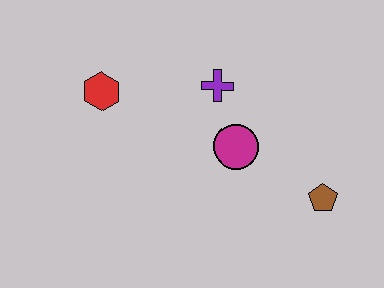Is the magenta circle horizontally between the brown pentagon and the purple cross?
Yes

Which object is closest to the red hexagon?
The purple cross is closest to the red hexagon.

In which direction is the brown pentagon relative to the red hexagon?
The brown pentagon is to the right of the red hexagon.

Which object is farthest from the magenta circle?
The red hexagon is farthest from the magenta circle.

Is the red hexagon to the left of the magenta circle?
Yes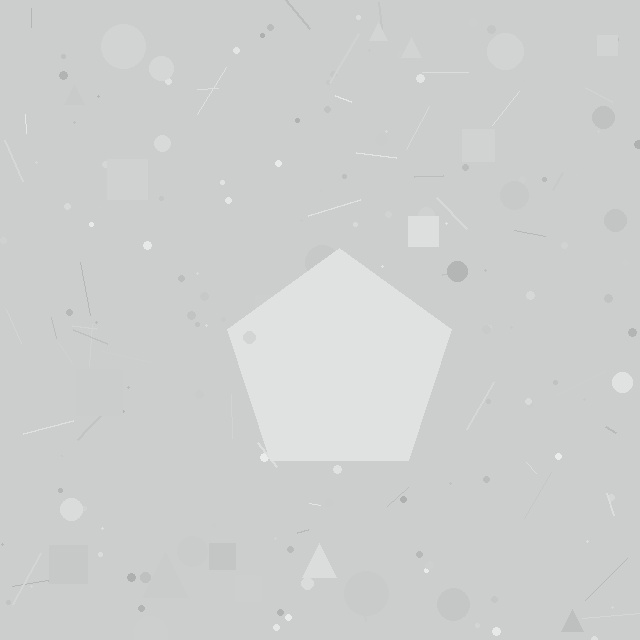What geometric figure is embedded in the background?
A pentagon is embedded in the background.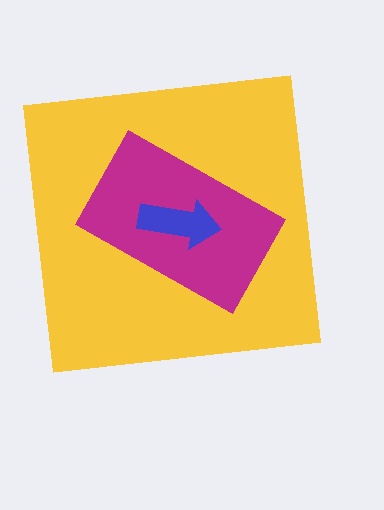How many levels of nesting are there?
3.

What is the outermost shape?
The yellow square.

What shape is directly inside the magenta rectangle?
The blue arrow.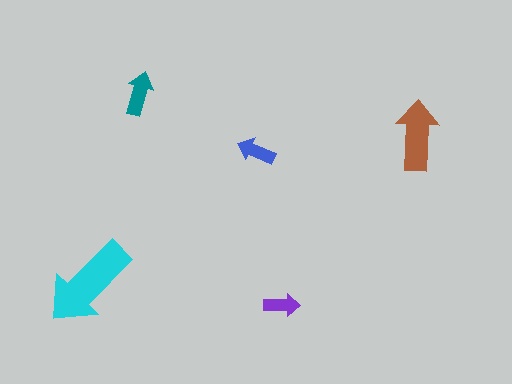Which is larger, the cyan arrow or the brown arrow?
The cyan one.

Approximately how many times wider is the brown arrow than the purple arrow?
About 2 times wider.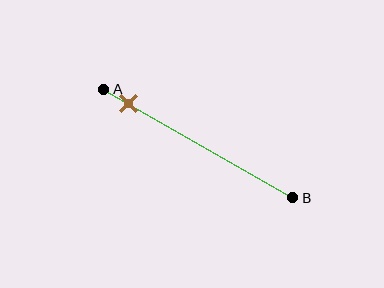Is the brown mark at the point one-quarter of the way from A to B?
No, the mark is at about 15% from A, not at the 25% one-quarter point.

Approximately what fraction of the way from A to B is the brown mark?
The brown mark is approximately 15% of the way from A to B.